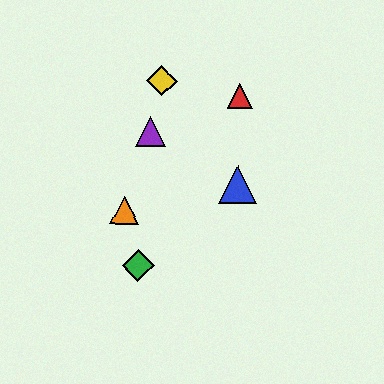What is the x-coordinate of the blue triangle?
The blue triangle is at x≈238.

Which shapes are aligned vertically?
The red triangle, the blue triangle are aligned vertically.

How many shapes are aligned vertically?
2 shapes (the red triangle, the blue triangle) are aligned vertically.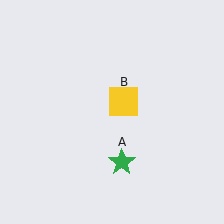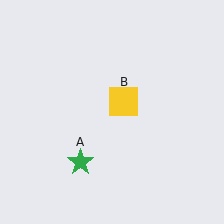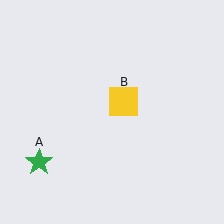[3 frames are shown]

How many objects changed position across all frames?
1 object changed position: green star (object A).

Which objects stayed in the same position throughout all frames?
Yellow square (object B) remained stationary.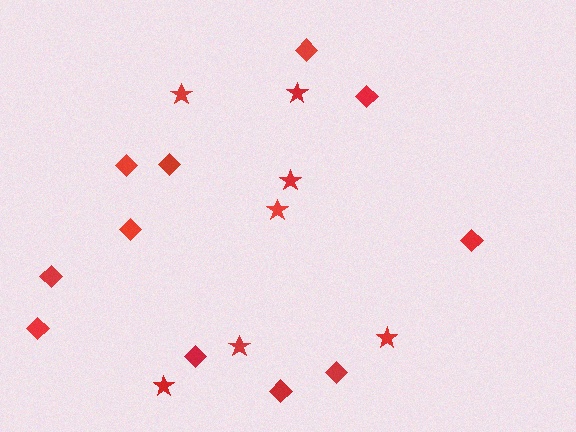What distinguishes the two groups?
There are 2 groups: one group of diamonds (11) and one group of stars (7).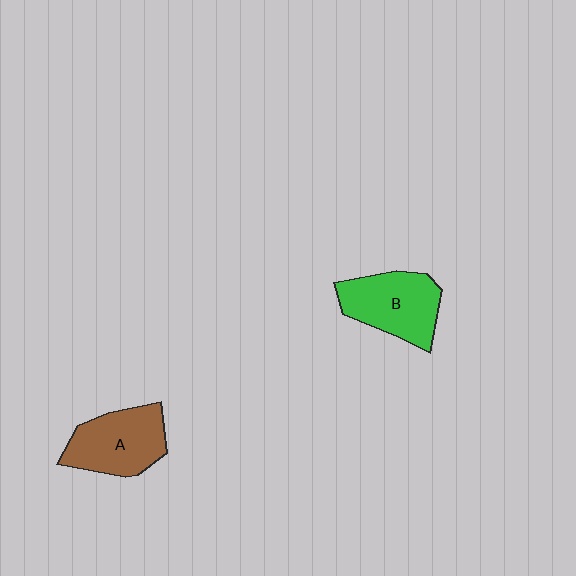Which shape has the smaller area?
Shape A (brown).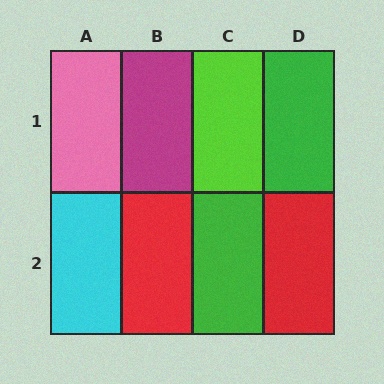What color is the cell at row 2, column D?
Red.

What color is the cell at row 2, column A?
Cyan.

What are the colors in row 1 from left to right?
Pink, magenta, lime, green.